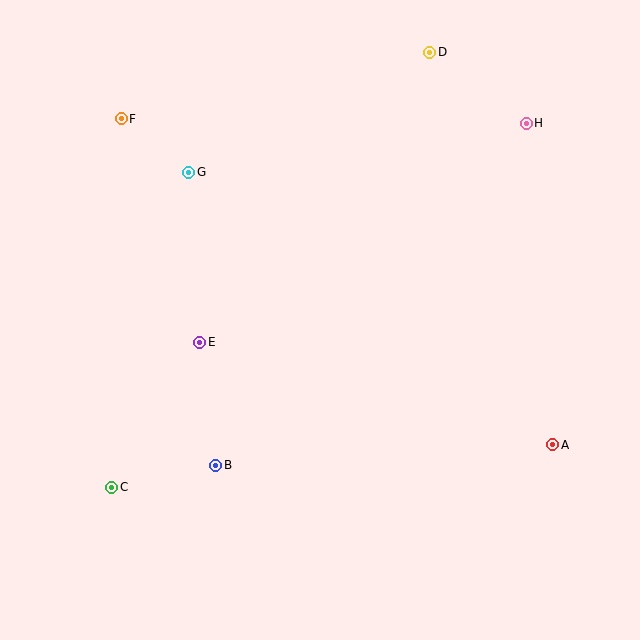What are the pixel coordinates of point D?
Point D is at (430, 52).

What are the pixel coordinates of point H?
Point H is at (526, 123).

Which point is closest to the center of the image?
Point E at (200, 342) is closest to the center.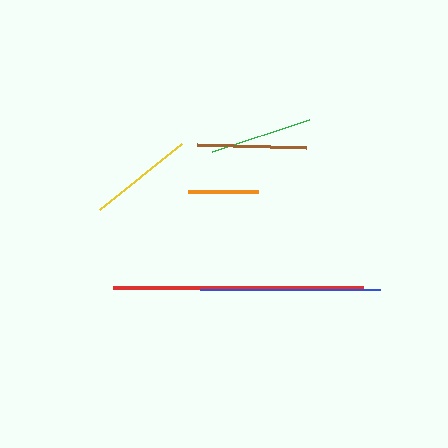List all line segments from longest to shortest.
From longest to shortest: red, blue, brown, yellow, green, orange.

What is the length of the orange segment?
The orange segment is approximately 70 pixels long.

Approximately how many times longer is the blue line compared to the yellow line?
The blue line is approximately 1.7 times the length of the yellow line.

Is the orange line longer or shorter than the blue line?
The blue line is longer than the orange line.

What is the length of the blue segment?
The blue segment is approximately 181 pixels long.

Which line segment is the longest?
The red line is the longest at approximately 250 pixels.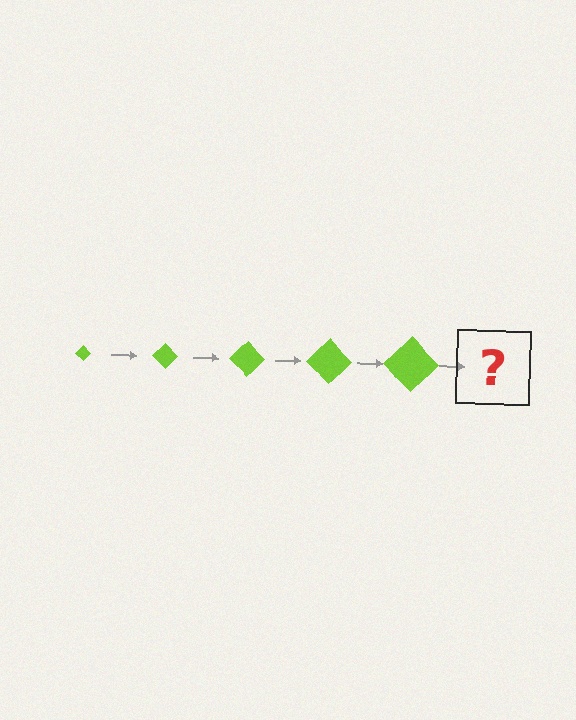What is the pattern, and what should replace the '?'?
The pattern is that the diamond gets progressively larger each step. The '?' should be a lime diamond, larger than the previous one.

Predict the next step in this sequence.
The next step is a lime diamond, larger than the previous one.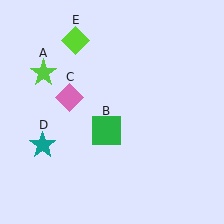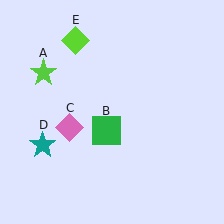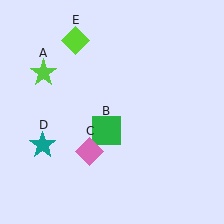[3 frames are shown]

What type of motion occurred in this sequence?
The pink diamond (object C) rotated counterclockwise around the center of the scene.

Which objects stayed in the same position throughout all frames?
Lime star (object A) and green square (object B) and teal star (object D) and lime diamond (object E) remained stationary.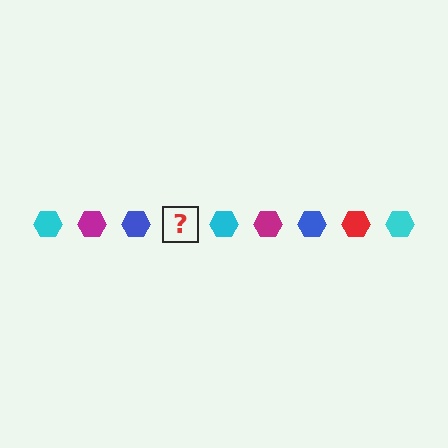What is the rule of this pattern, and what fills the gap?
The rule is that the pattern cycles through cyan, magenta, blue, red hexagons. The gap should be filled with a red hexagon.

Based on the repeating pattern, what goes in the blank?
The blank should be a red hexagon.